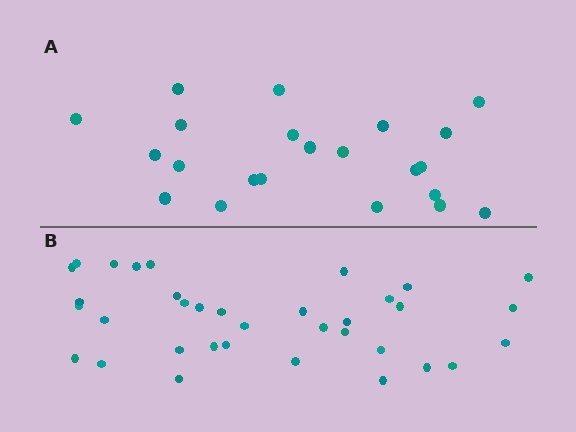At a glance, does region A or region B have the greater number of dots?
Region B (the bottom region) has more dots.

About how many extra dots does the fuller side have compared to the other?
Region B has approximately 15 more dots than region A.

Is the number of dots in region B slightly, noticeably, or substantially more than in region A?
Region B has substantially more. The ratio is roughly 1.6 to 1.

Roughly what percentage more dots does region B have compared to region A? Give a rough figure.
About 60% more.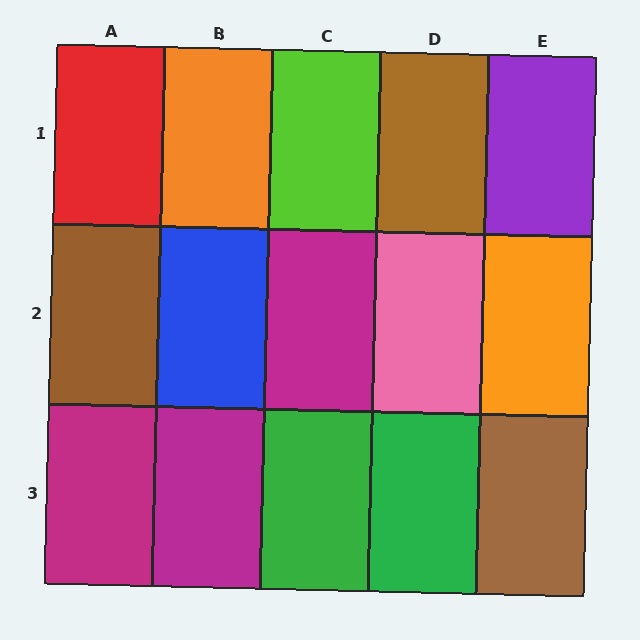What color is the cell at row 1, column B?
Orange.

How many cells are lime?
1 cell is lime.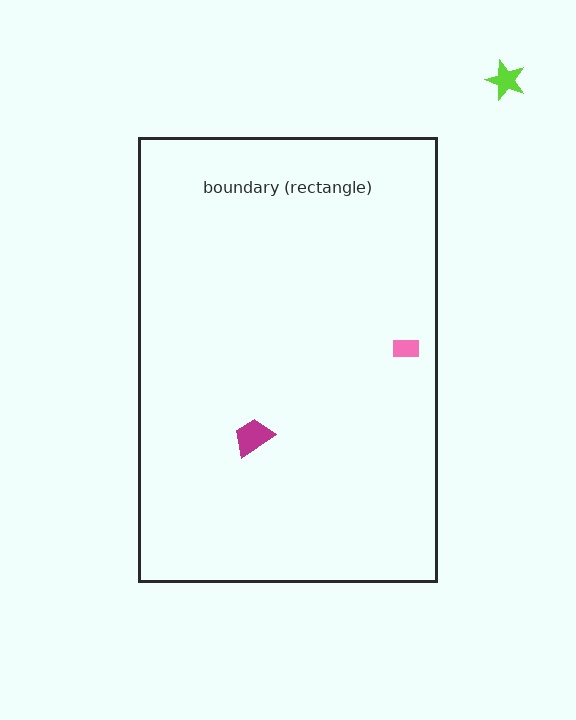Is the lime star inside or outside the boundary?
Outside.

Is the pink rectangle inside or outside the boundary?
Inside.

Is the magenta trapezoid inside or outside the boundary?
Inside.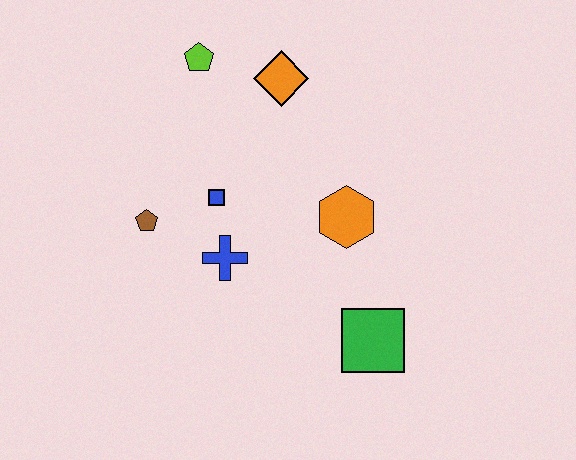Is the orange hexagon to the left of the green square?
Yes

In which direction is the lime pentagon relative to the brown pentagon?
The lime pentagon is above the brown pentagon.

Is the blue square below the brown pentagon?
No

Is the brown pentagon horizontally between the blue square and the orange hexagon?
No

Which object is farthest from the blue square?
The green square is farthest from the blue square.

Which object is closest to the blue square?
The blue cross is closest to the blue square.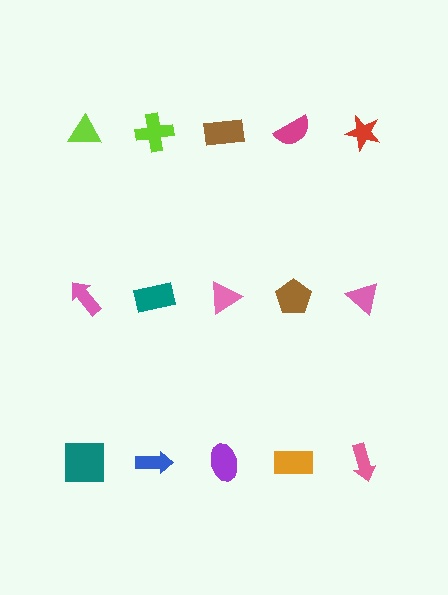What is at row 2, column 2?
A teal rectangle.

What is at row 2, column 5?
A pink triangle.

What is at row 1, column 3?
A brown rectangle.